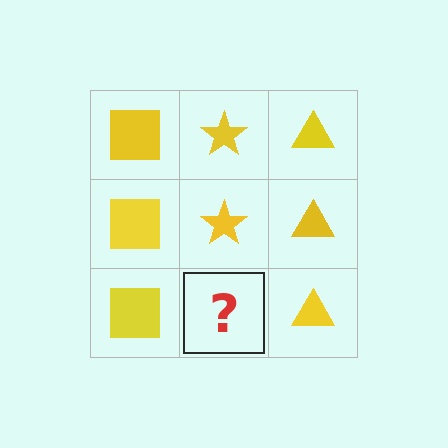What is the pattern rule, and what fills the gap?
The rule is that each column has a consistent shape. The gap should be filled with a yellow star.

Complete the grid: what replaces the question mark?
The question mark should be replaced with a yellow star.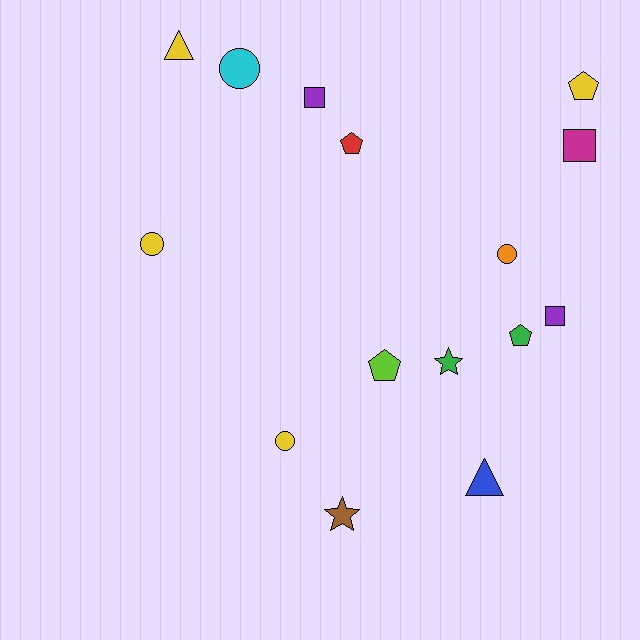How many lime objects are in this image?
There is 1 lime object.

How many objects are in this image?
There are 15 objects.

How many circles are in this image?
There are 4 circles.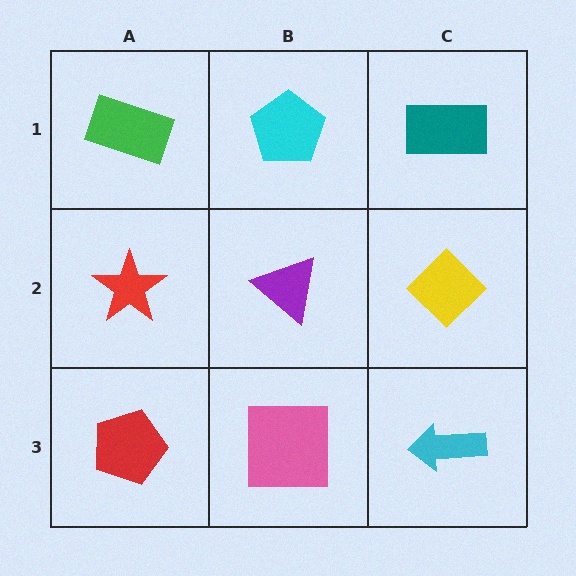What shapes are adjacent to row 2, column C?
A teal rectangle (row 1, column C), a cyan arrow (row 3, column C), a purple triangle (row 2, column B).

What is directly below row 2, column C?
A cyan arrow.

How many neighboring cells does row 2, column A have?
3.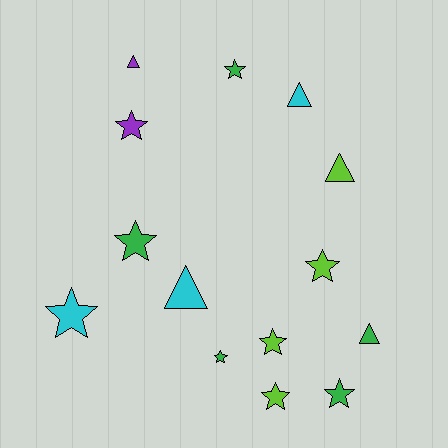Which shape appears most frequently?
Star, with 9 objects.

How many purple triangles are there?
There is 1 purple triangle.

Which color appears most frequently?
Green, with 5 objects.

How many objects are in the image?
There are 14 objects.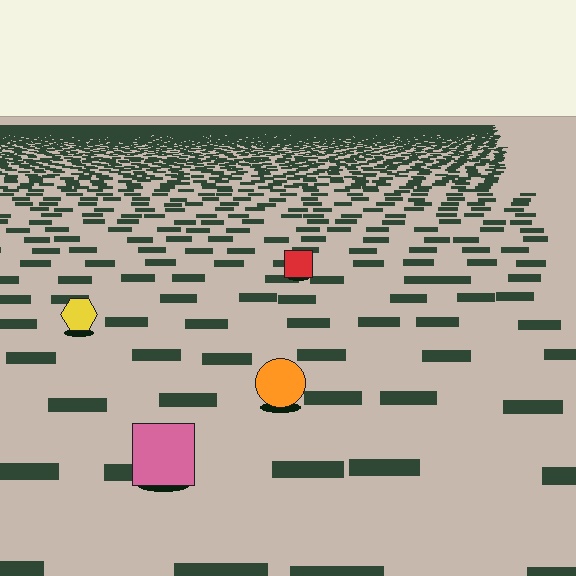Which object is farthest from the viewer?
The red square is farthest from the viewer. It appears smaller and the ground texture around it is denser.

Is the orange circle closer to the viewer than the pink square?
No. The pink square is closer — you can tell from the texture gradient: the ground texture is coarser near it.